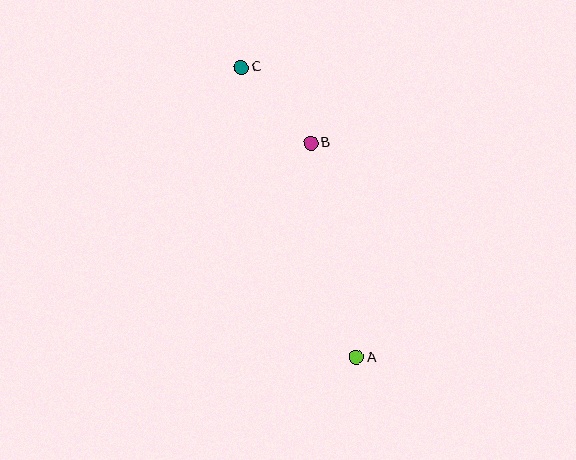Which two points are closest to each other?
Points B and C are closest to each other.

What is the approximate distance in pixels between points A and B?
The distance between A and B is approximately 219 pixels.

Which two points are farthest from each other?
Points A and C are farthest from each other.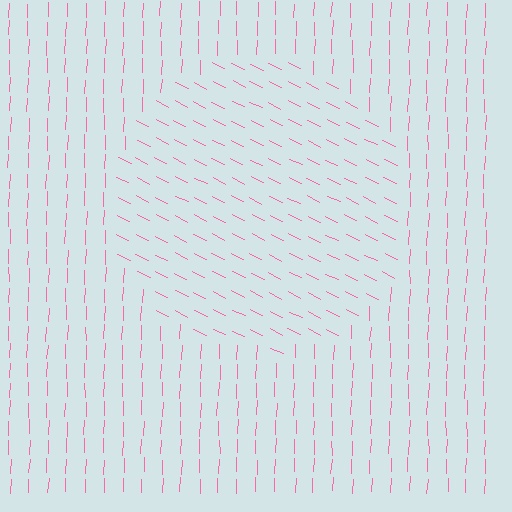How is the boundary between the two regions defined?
The boundary is defined purely by a change in line orientation (approximately 66 degrees difference). All lines are the same color and thickness.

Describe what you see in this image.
The image is filled with small pink line segments. A circle region in the image has lines oriented differently from the surrounding lines, creating a visible texture boundary.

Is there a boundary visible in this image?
Yes, there is a texture boundary formed by a change in line orientation.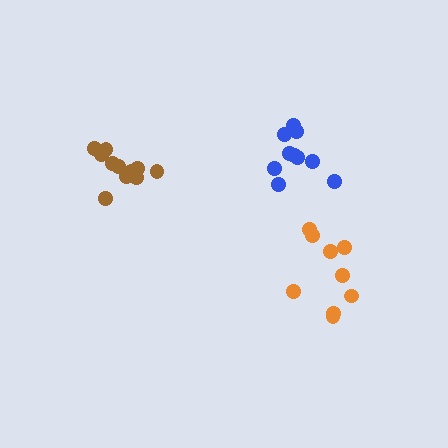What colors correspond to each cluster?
The clusters are colored: blue, orange, brown.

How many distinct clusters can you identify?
There are 3 distinct clusters.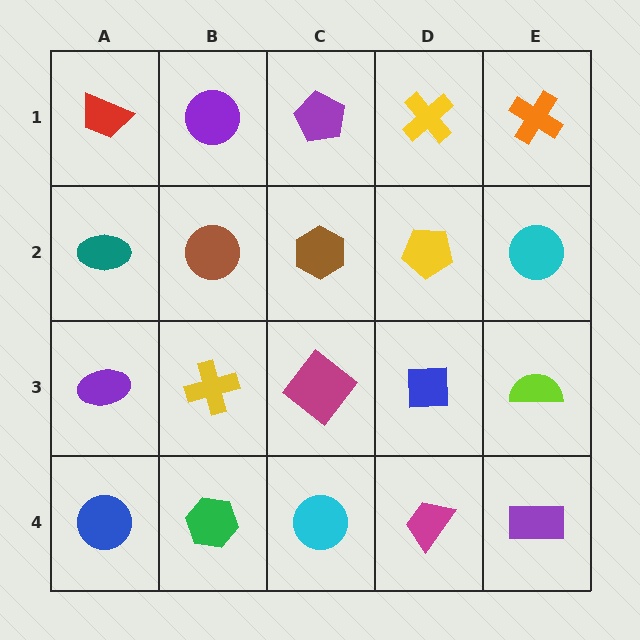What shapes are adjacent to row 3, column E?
A cyan circle (row 2, column E), a purple rectangle (row 4, column E), a blue square (row 3, column D).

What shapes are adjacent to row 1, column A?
A teal ellipse (row 2, column A), a purple circle (row 1, column B).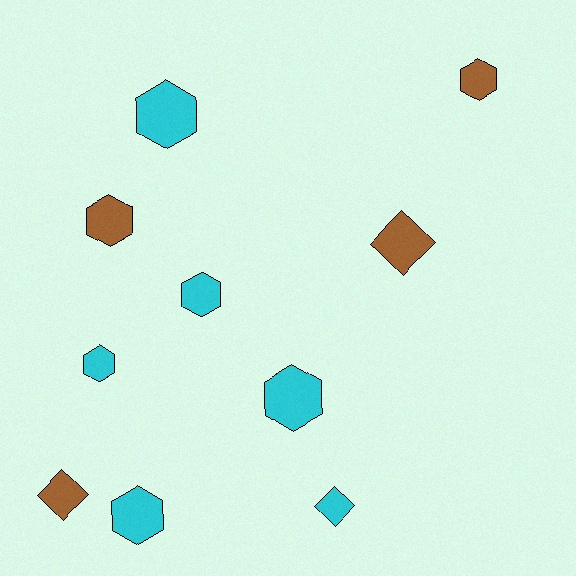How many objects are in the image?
There are 10 objects.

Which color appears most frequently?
Cyan, with 6 objects.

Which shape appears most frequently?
Hexagon, with 7 objects.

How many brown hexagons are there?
There are 2 brown hexagons.